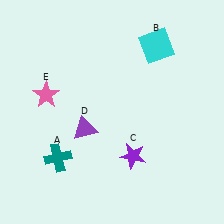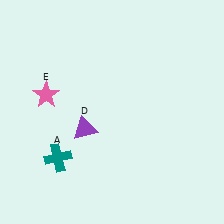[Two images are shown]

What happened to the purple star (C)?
The purple star (C) was removed in Image 2. It was in the bottom-right area of Image 1.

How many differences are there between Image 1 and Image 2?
There are 2 differences between the two images.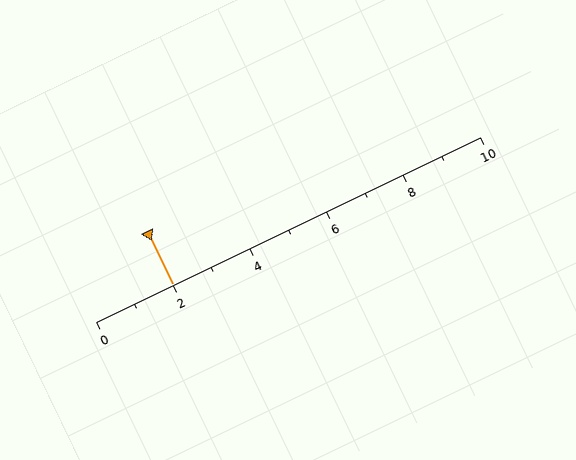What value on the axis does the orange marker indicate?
The marker indicates approximately 2.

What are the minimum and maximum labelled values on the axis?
The axis runs from 0 to 10.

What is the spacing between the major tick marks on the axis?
The major ticks are spaced 2 apart.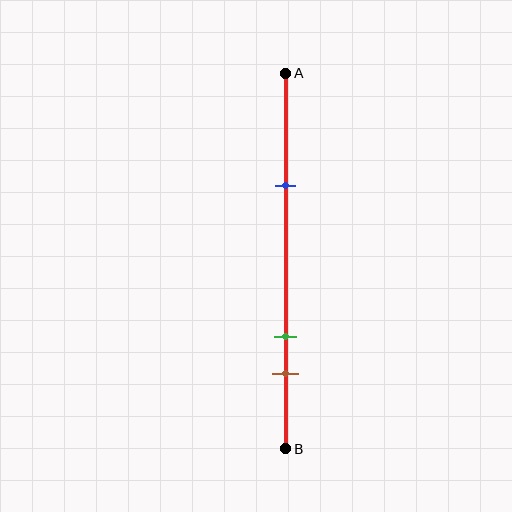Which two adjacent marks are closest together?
The green and brown marks are the closest adjacent pair.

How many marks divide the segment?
There are 3 marks dividing the segment.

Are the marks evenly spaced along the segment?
No, the marks are not evenly spaced.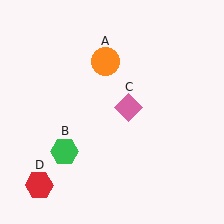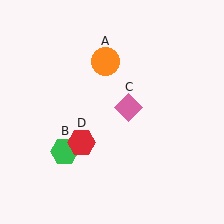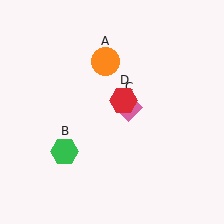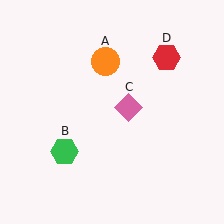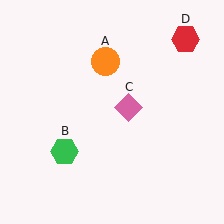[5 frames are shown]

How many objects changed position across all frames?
1 object changed position: red hexagon (object D).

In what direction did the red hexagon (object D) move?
The red hexagon (object D) moved up and to the right.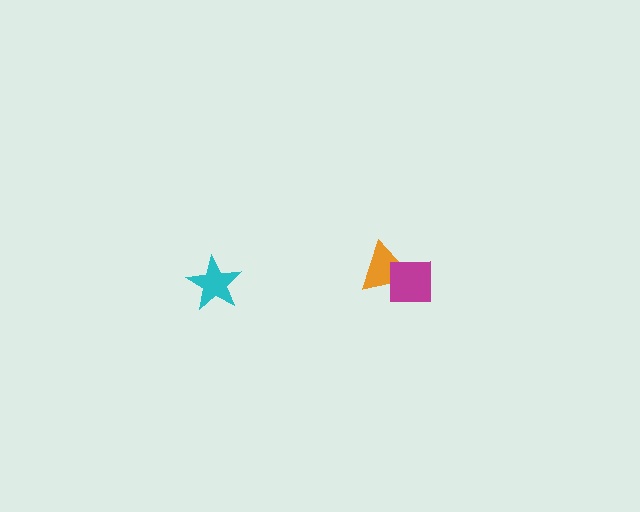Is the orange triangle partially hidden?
Yes, it is partially covered by another shape.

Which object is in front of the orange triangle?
The magenta square is in front of the orange triangle.